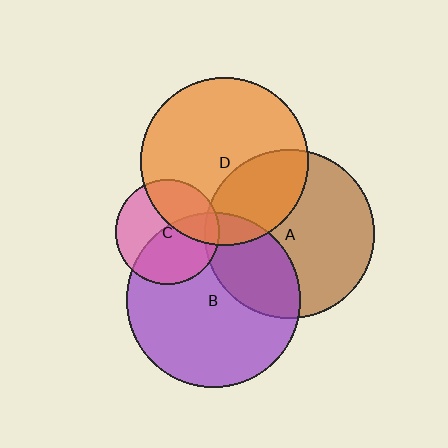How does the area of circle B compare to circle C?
Approximately 2.8 times.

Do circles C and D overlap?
Yes.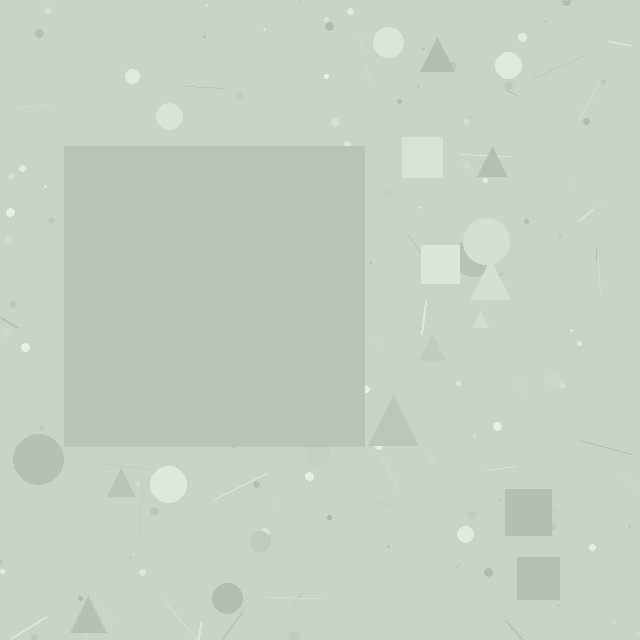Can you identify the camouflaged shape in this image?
The camouflaged shape is a square.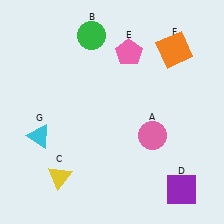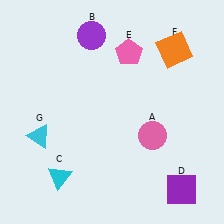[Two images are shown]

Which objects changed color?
B changed from green to purple. C changed from yellow to cyan.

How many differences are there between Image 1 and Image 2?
There are 2 differences between the two images.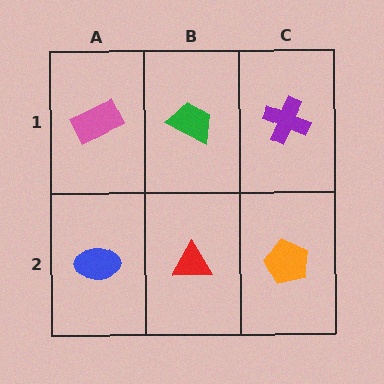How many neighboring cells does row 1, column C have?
2.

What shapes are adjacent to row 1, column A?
A blue ellipse (row 2, column A), a green trapezoid (row 1, column B).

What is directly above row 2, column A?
A pink rectangle.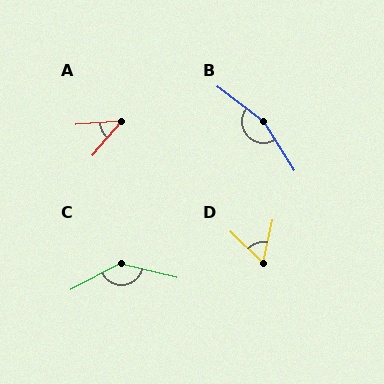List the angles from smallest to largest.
A (45°), D (58°), C (139°), B (160°).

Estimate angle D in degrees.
Approximately 58 degrees.